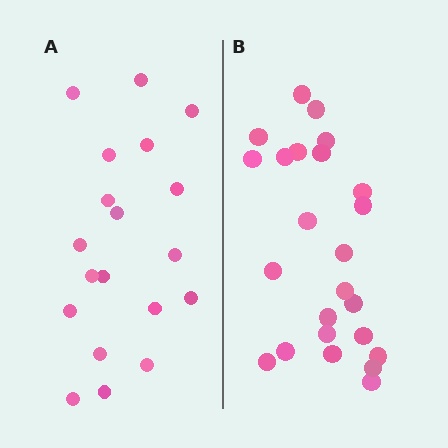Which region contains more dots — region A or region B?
Region B (the right region) has more dots.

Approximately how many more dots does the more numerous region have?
Region B has about 5 more dots than region A.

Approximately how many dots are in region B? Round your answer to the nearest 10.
About 20 dots. (The exact count is 24, which rounds to 20.)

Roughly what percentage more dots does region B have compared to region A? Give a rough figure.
About 25% more.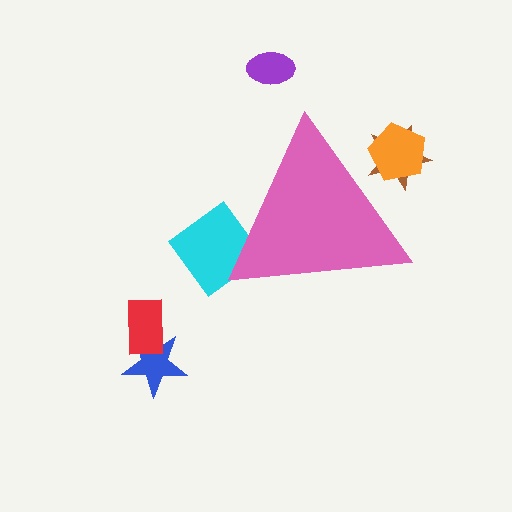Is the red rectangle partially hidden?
No, the red rectangle is fully visible.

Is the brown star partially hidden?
Yes, the brown star is partially hidden behind the pink triangle.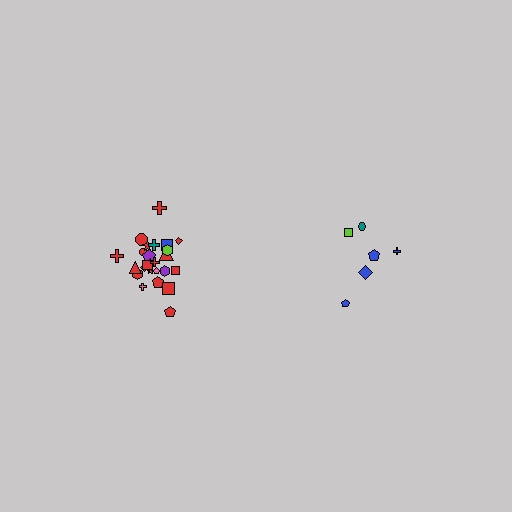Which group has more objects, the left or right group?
The left group.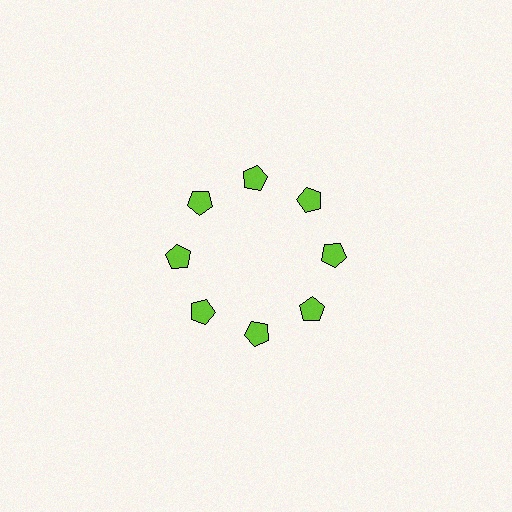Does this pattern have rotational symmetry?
Yes, this pattern has 8-fold rotational symmetry. It looks the same after rotating 45 degrees around the center.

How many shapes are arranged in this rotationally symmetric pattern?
There are 8 shapes, arranged in 8 groups of 1.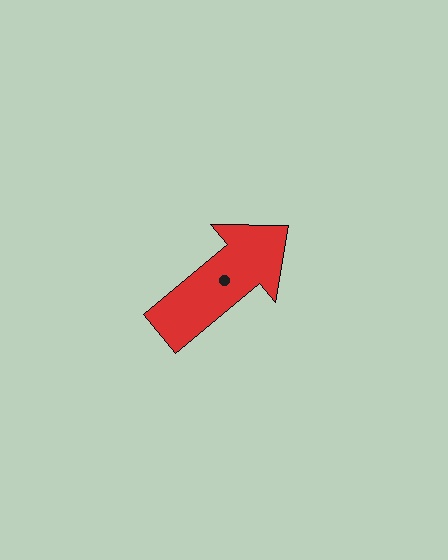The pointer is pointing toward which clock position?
Roughly 2 o'clock.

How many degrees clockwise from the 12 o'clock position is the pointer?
Approximately 50 degrees.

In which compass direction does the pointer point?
Northeast.